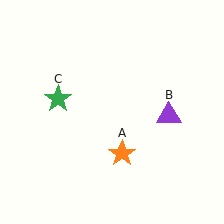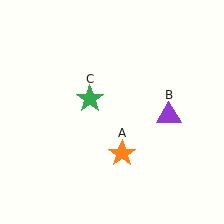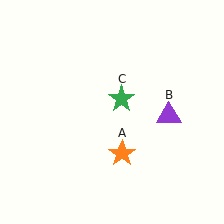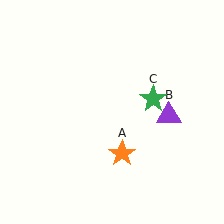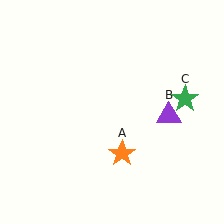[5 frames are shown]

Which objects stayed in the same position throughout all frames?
Orange star (object A) and purple triangle (object B) remained stationary.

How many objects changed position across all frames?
1 object changed position: green star (object C).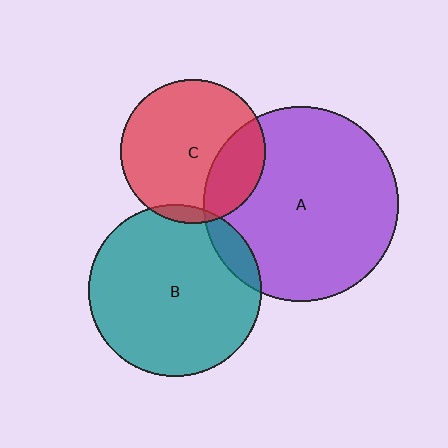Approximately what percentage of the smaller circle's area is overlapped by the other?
Approximately 5%.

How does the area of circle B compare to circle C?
Approximately 1.4 times.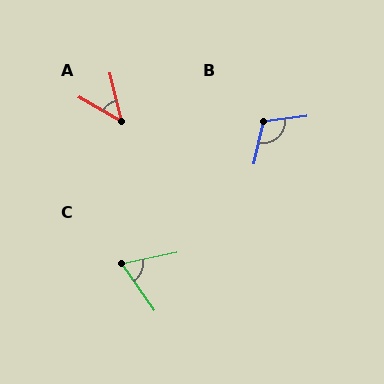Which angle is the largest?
B, at approximately 109 degrees.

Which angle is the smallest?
A, at approximately 47 degrees.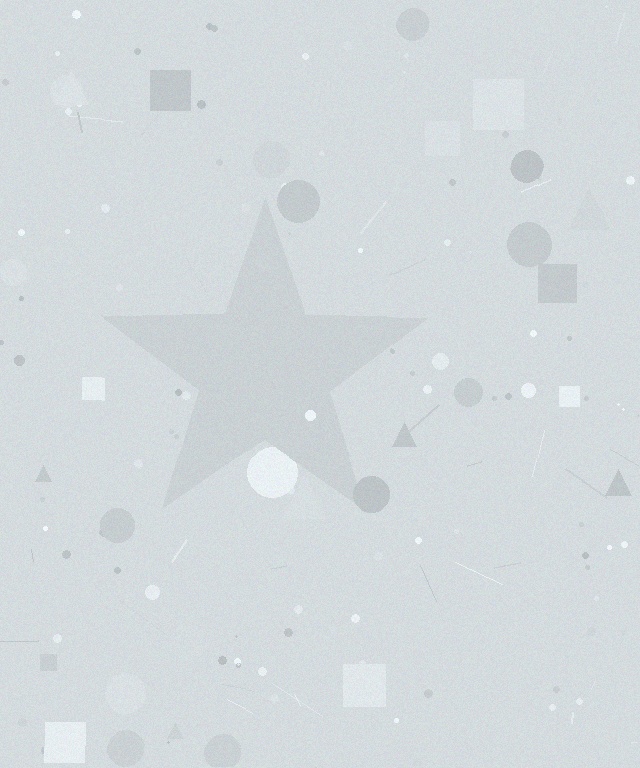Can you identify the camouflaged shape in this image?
The camouflaged shape is a star.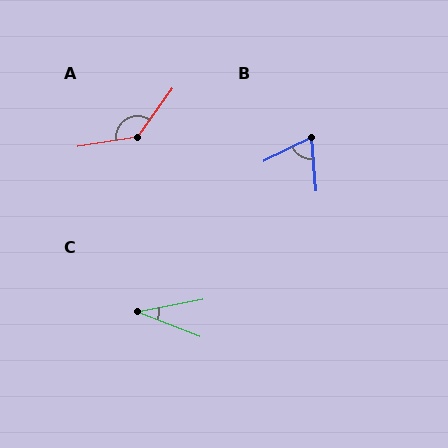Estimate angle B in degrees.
Approximately 68 degrees.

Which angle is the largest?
A, at approximately 135 degrees.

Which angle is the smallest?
C, at approximately 33 degrees.